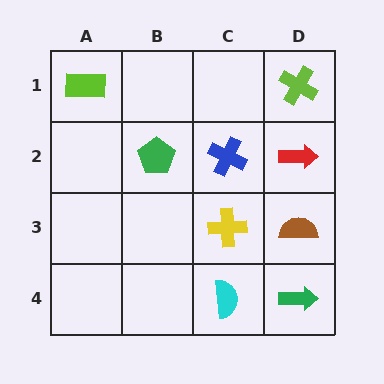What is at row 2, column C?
A blue cross.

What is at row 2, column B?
A green pentagon.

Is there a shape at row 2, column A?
No, that cell is empty.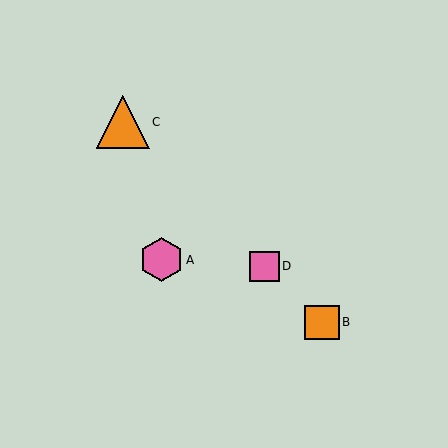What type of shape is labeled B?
Shape B is an orange square.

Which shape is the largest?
The orange triangle (labeled C) is the largest.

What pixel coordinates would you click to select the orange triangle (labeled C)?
Click at (123, 122) to select the orange triangle C.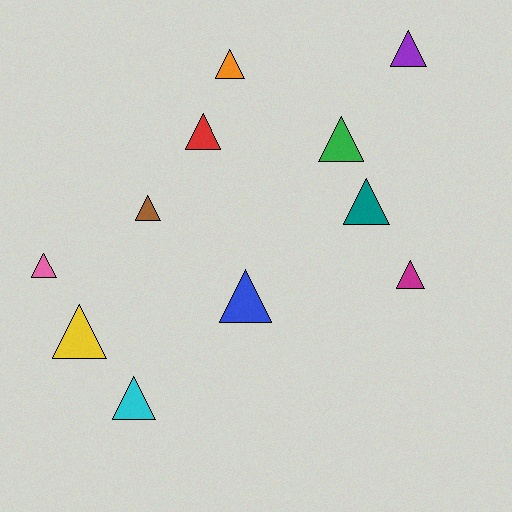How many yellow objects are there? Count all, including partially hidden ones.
There is 1 yellow object.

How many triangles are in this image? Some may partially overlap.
There are 11 triangles.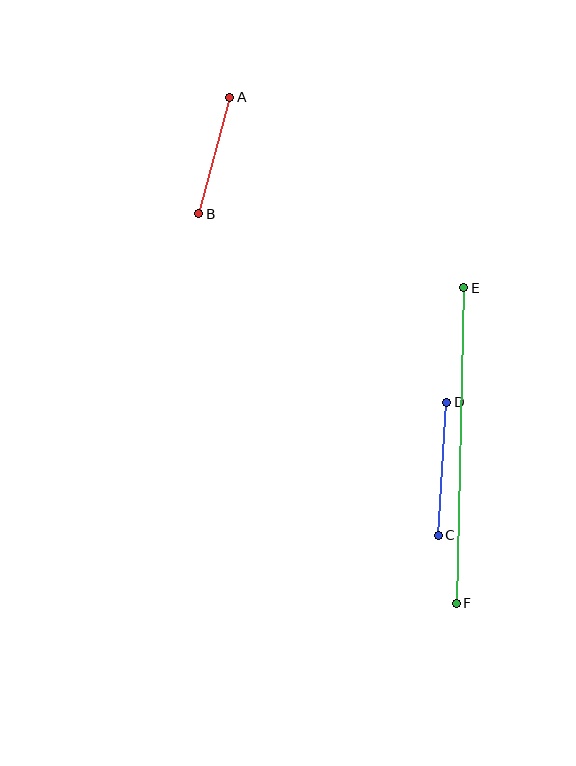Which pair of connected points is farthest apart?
Points E and F are farthest apart.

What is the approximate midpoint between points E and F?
The midpoint is at approximately (460, 446) pixels.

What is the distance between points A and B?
The distance is approximately 121 pixels.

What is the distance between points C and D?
The distance is approximately 133 pixels.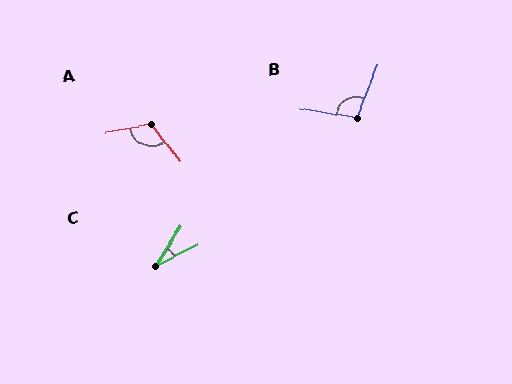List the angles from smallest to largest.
C (29°), B (103°), A (117°).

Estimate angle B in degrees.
Approximately 103 degrees.